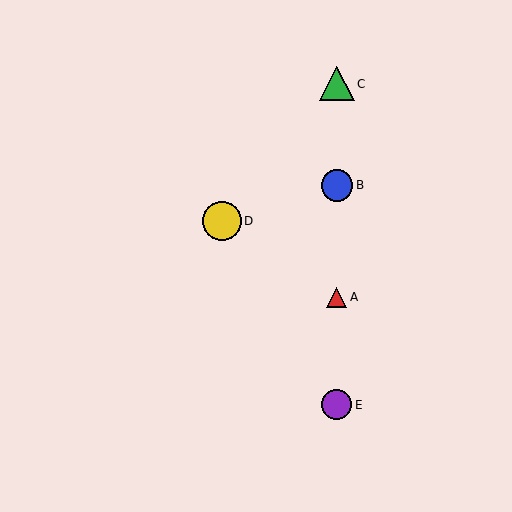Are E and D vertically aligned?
No, E is at x≈337 and D is at x≈222.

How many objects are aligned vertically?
4 objects (A, B, C, E) are aligned vertically.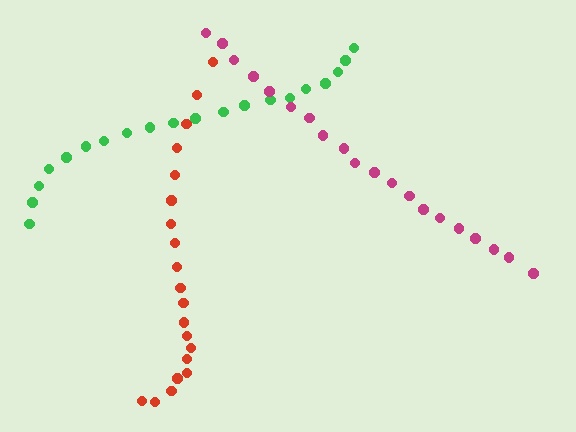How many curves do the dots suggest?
There are 3 distinct paths.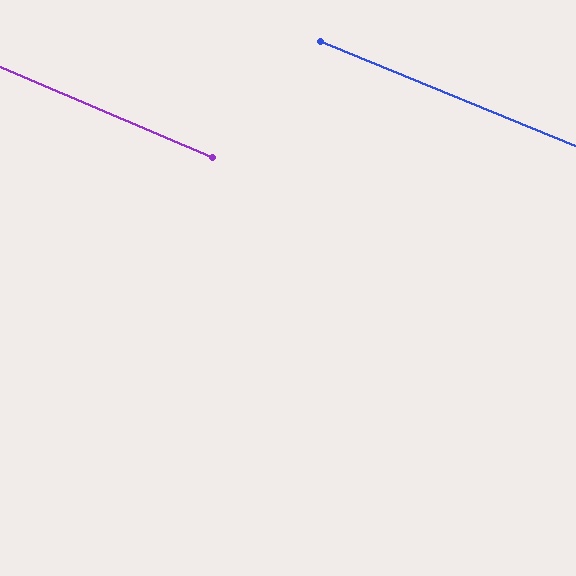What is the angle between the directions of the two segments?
Approximately 1 degree.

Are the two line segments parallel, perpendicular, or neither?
Parallel — their directions differ by only 0.7°.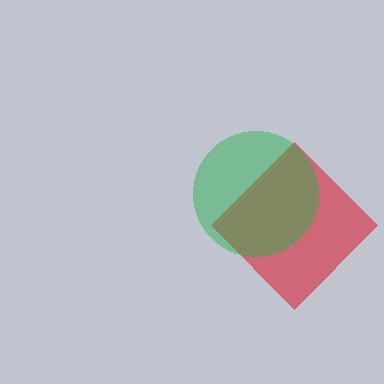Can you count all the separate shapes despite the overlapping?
Yes, there are 2 separate shapes.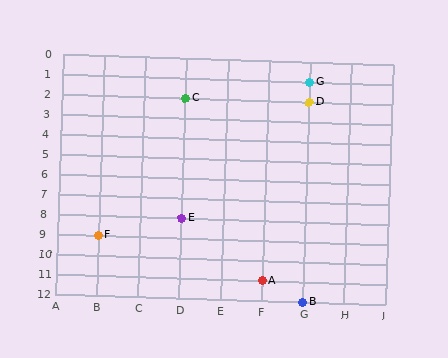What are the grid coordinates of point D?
Point D is at grid coordinates (G, 2).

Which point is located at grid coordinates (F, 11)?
Point A is at (F, 11).